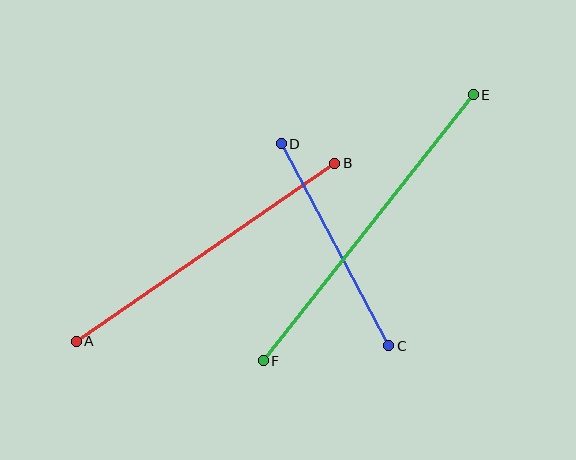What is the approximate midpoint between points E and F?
The midpoint is at approximately (368, 228) pixels.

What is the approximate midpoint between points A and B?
The midpoint is at approximately (206, 252) pixels.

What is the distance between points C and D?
The distance is approximately 228 pixels.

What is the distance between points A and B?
The distance is approximately 314 pixels.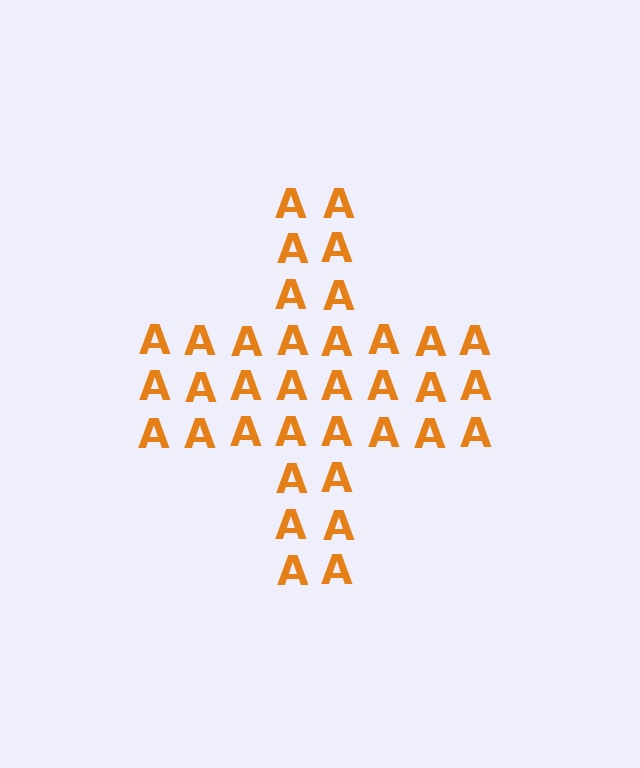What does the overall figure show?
The overall figure shows a cross.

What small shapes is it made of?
It is made of small letter A's.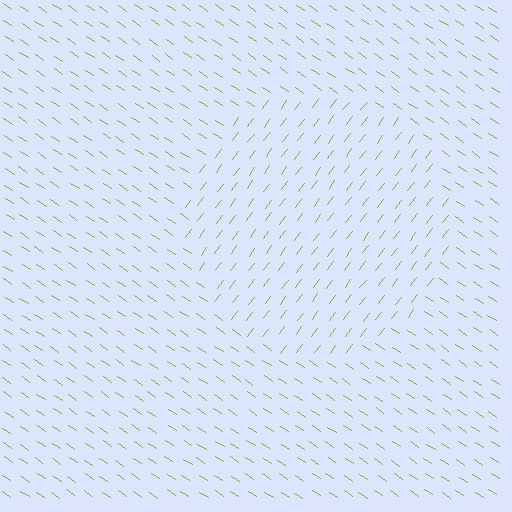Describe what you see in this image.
The image is filled with small lime line segments. A circle region in the image has lines oriented differently from the surrounding lines, creating a visible texture boundary.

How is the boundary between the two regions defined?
The boundary is defined purely by a change in line orientation (approximately 87 degrees difference). All lines are the same color and thickness.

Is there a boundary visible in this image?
Yes, there is a texture boundary formed by a change in line orientation.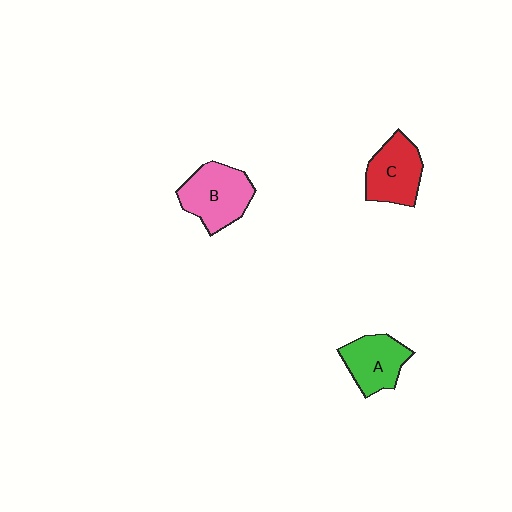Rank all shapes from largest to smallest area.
From largest to smallest: B (pink), C (red), A (green).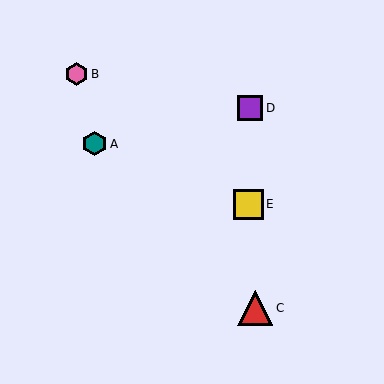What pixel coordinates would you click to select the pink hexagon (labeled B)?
Click at (77, 74) to select the pink hexagon B.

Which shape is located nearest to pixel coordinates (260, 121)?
The purple square (labeled D) at (250, 108) is nearest to that location.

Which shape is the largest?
The red triangle (labeled C) is the largest.